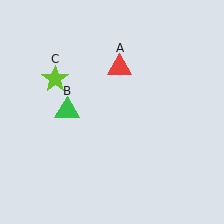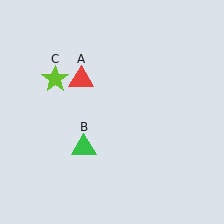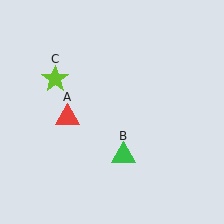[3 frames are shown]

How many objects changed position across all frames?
2 objects changed position: red triangle (object A), green triangle (object B).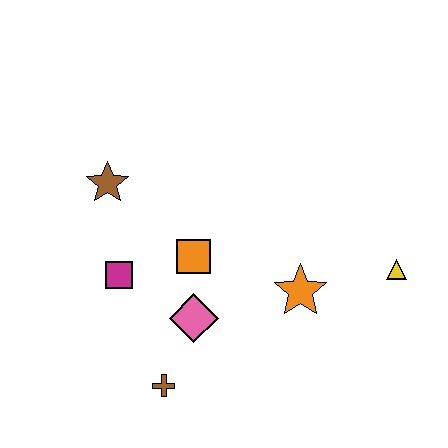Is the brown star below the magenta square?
No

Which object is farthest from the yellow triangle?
The brown star is farthest from the yellow triangle.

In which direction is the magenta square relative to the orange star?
The magenta square is to the left of the orange star.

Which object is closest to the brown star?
The magenta square is closest to the brown star.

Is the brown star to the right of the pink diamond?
No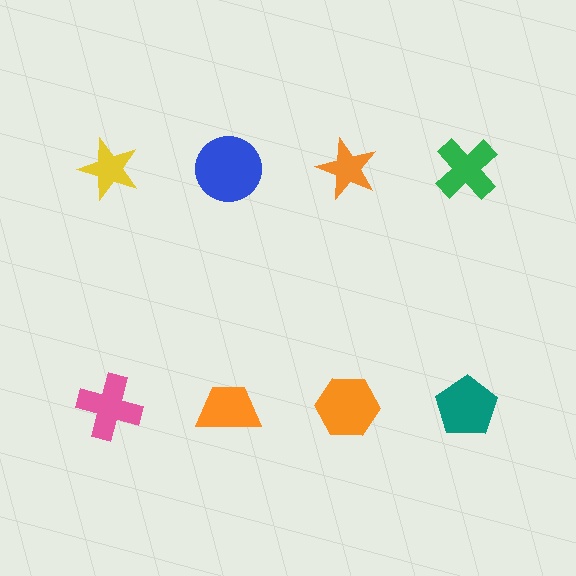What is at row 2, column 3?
An orange hexagon.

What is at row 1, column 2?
A blue circle.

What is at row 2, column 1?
A pink cross.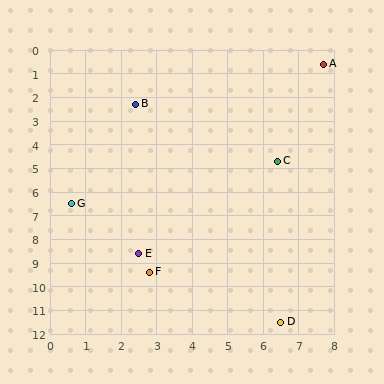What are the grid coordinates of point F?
Point F is at approximately (2.8, 9.4).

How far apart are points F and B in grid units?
Points F and B are about 7.1 grid units apart.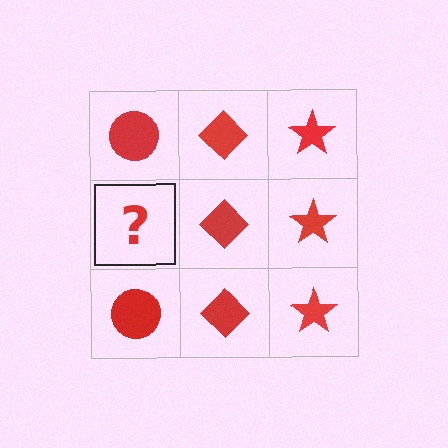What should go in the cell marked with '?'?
The missing cell should contain a red circle.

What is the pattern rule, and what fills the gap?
The rule is that each column has a consistent shape. The gap should be filled with a red circle.